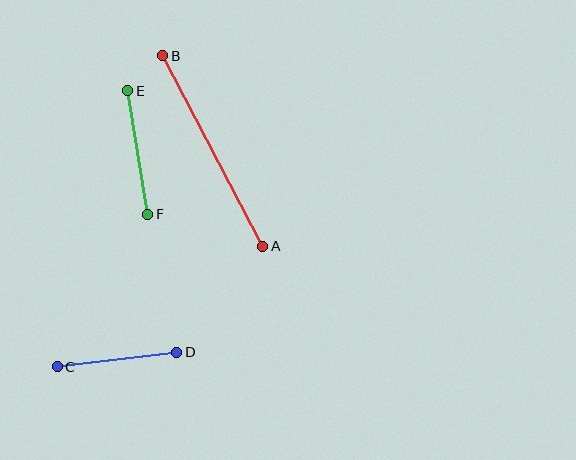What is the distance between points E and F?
The distance is approximately 125 pixels.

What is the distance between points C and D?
The distance is approximately 120 pixels.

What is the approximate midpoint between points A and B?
The midpoint is at approximately (213, 151) pixels.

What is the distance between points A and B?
The distance is approximately 215 pixels.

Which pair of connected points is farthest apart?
Points A and B are farthest apart.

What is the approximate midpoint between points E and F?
The midpoint is at approximately (138, 152) pixels.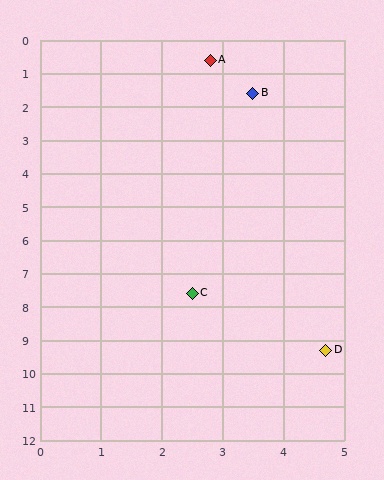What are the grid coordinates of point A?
Point A is at approximately (2.8, 0.6).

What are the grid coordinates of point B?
Point B is at approximately (3.5, 1.6).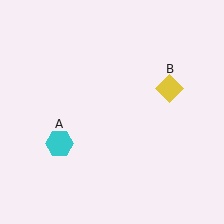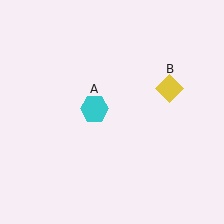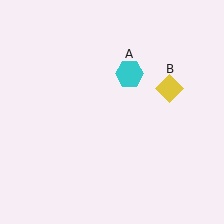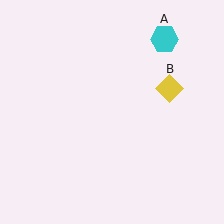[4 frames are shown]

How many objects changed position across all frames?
1 object changed position: cyan hexagon (object A).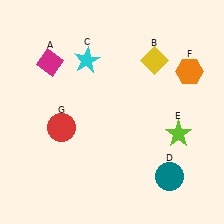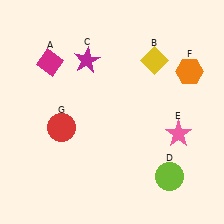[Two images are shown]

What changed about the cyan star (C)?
In Image 1, C is cyan. In Image 2, it changed to magenta.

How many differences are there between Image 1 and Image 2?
There are 3 differences between the two images.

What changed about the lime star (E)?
In Image 1, E is lime. In Image 2, it changed to pink.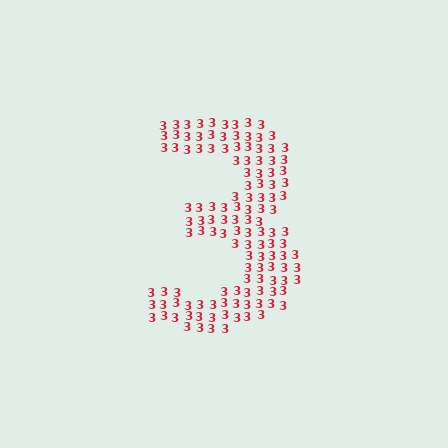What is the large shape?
The large shape is the digit 3.